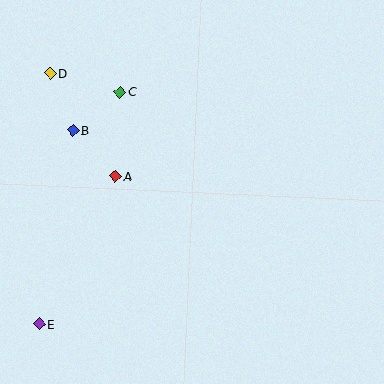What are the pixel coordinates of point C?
Point C is at (120, 92).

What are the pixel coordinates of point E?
Point E is at (39, 324).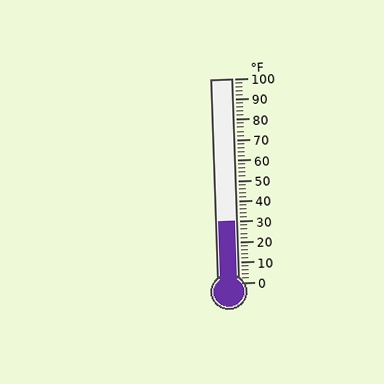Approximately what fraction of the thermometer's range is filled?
The thermometer is filled to approximately 30% of its range.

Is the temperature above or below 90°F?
The temperature is below 90°F.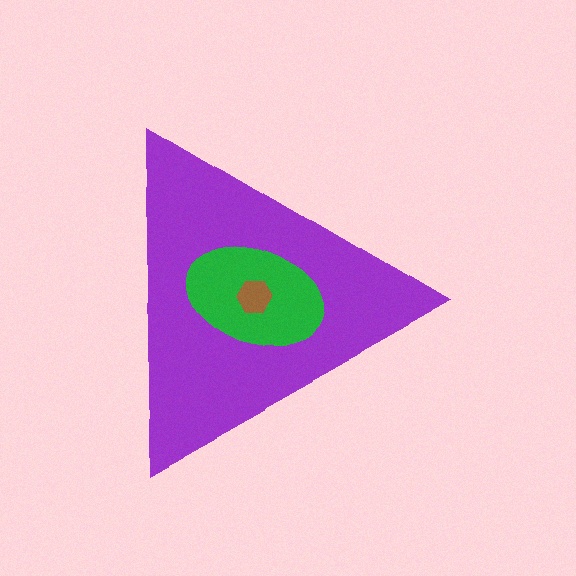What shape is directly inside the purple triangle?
The green ellipse.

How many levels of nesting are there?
3.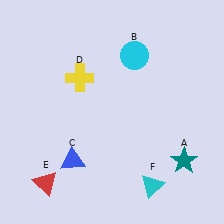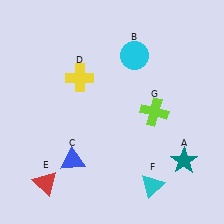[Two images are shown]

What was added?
A lime cross (G) was added in Image 2.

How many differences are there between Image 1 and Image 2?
There is 1 difference between the two images.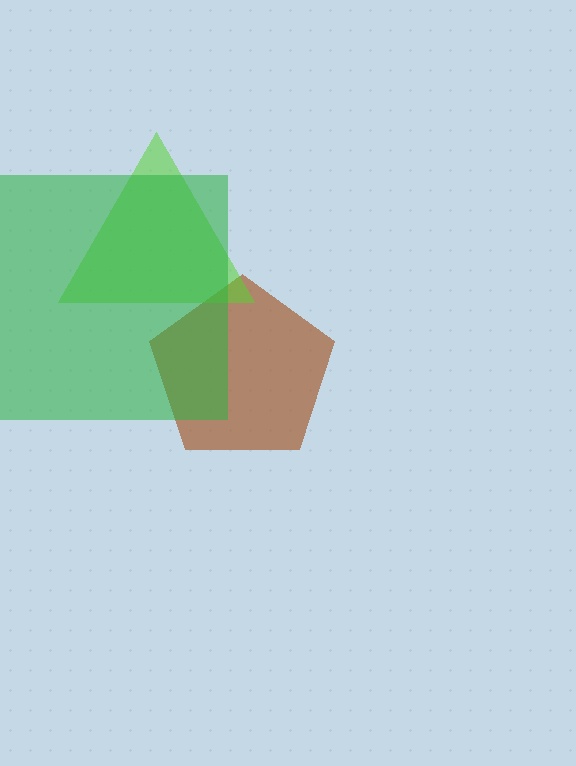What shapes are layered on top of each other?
The layered shapes are: a brown pentagon, a lime triangle, a green square.